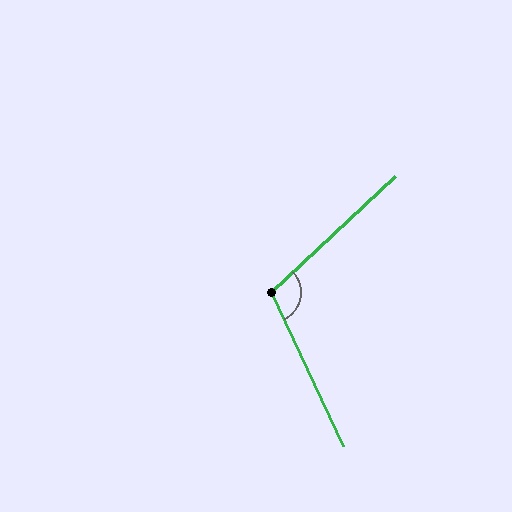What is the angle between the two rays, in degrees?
Approximately 108 degrees.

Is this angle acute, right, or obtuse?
It is obtuse.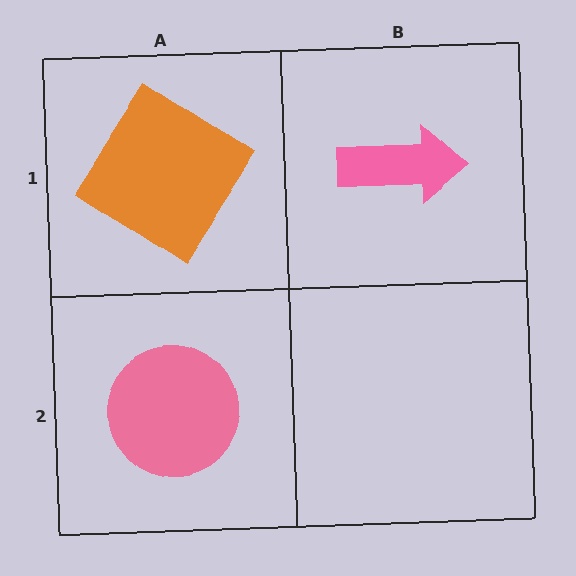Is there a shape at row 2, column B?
No, that cell is empty.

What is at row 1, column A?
An orange diamond.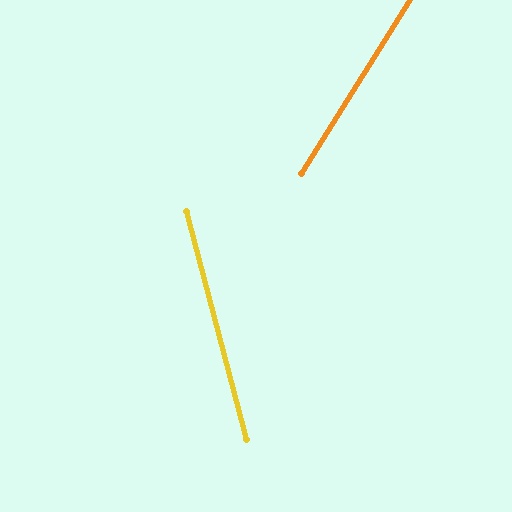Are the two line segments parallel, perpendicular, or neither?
Neither parallel nor perpendicular — they differ by about 47°.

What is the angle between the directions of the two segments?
Approximately 47 degrees.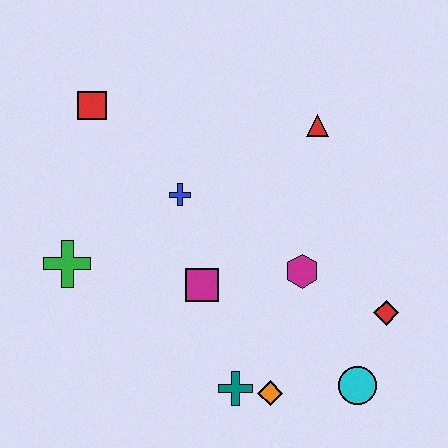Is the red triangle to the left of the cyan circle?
Yes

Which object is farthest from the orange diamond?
The red square is farthest from the orange diamond.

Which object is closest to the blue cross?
The magenta square is closest to the blue cross.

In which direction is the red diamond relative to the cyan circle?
The red diamond is above the cyan circle.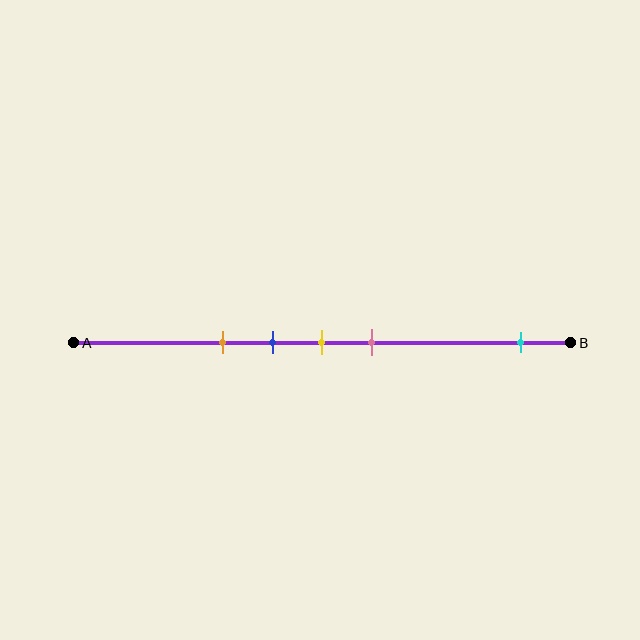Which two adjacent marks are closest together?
The blue and yellow marks are the closest adjacent pair.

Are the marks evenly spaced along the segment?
No, the marks are not evenly spaced.